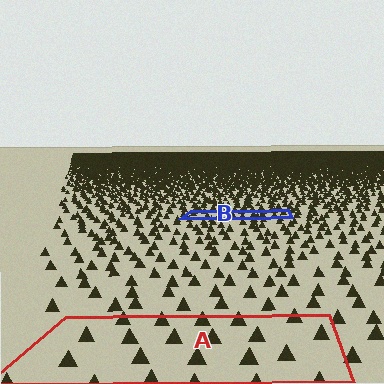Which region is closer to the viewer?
Region A is closer. The texture elements there are larger and more spread out.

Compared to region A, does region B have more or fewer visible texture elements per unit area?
Region B has more texture elements per unit area — they are packed more densely because it is farther away.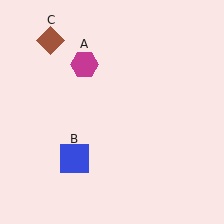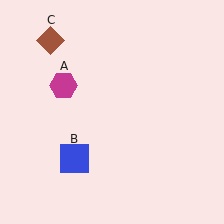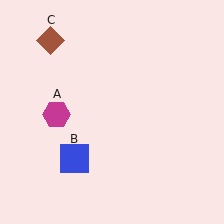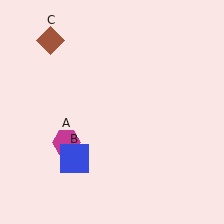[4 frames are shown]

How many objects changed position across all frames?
1 object changed position: magenta hexagon (object A).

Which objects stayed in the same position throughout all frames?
Blue square (object B) and brown diamond (object C) remained stationary.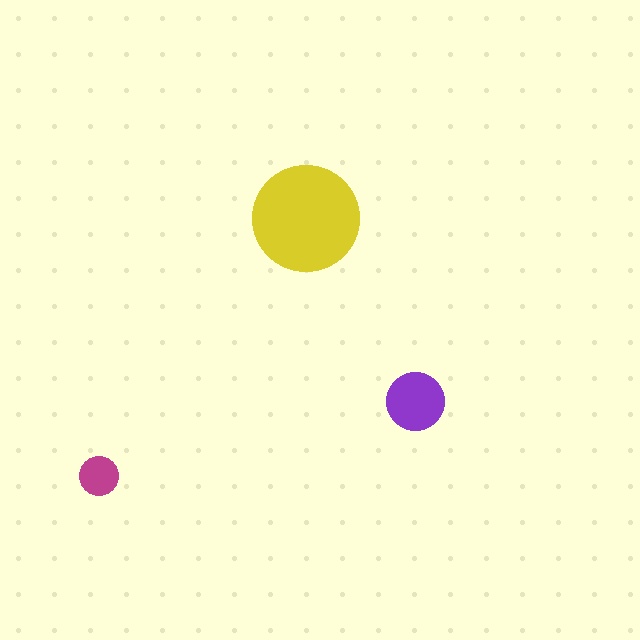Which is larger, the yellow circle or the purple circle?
The yellow one.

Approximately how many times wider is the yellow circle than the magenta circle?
About 2.5 times wider.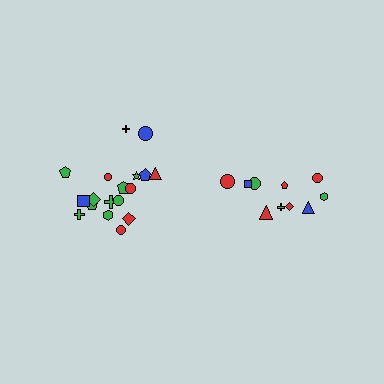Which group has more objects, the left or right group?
The left group.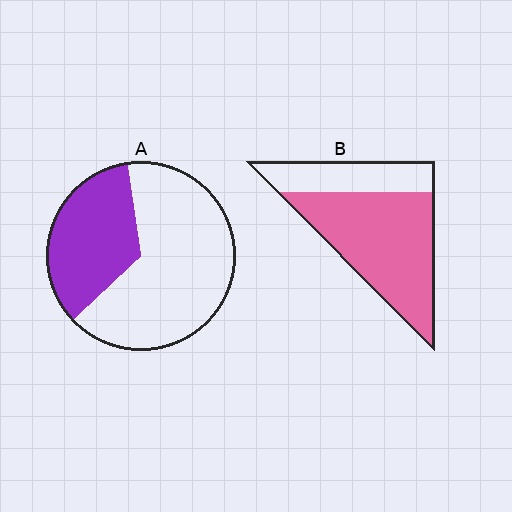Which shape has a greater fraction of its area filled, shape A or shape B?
Shape B.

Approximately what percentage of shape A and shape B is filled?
A is approximately 35% and B is approximately 70%.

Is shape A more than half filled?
No.